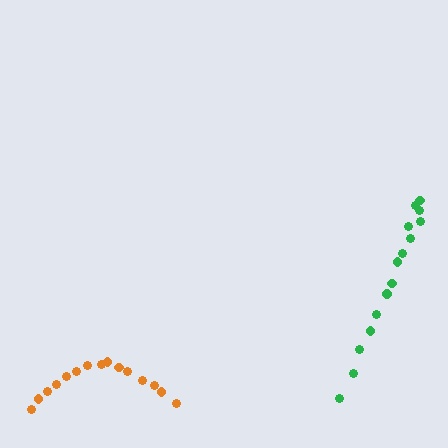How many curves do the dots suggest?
There are 2 distinct paths.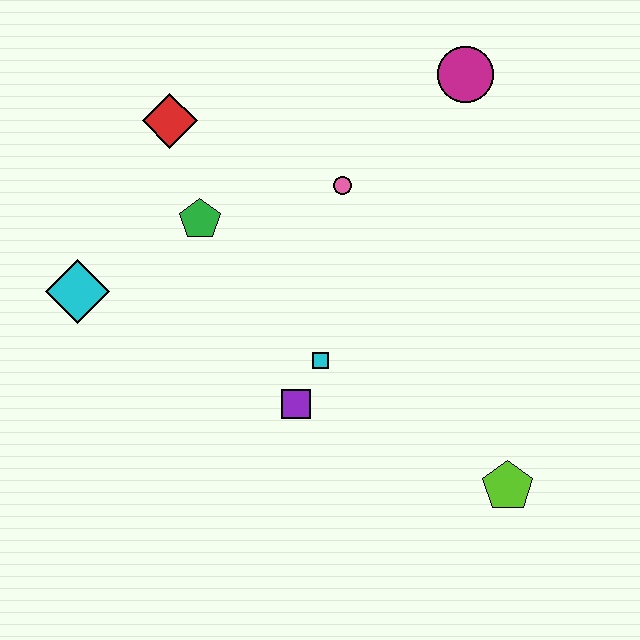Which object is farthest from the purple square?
The magenta circle is farthest from the purple square.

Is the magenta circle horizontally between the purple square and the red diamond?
No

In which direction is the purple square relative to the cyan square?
The purple square is below the cyan square.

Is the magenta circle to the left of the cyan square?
No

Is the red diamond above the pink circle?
Yes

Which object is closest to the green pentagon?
The red diamond is closest to the green pentagon.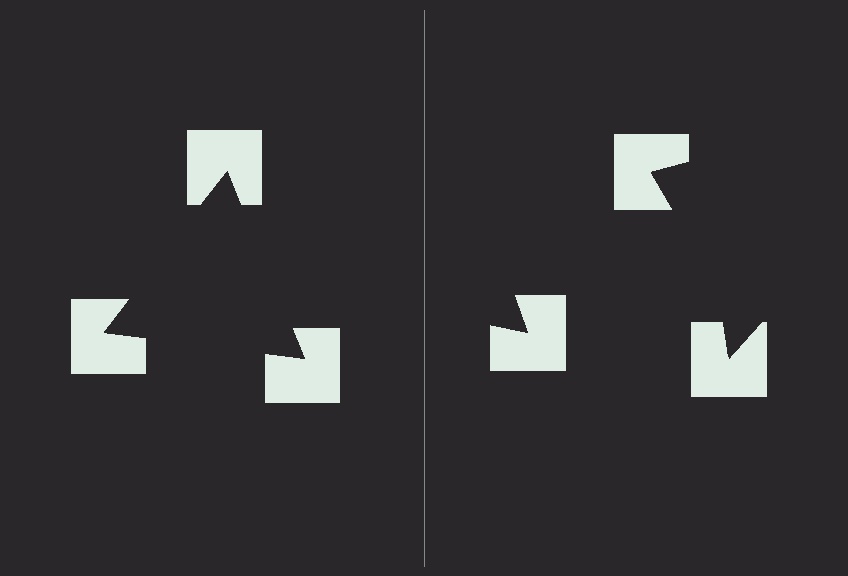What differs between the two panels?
The notched squares are positioned identically on both sides; only the wedge orientations differ. On the left they align to a triangle; on the right they are misaligned.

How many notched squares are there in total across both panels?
6 — 3 on each side.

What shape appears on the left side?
An illusory triangle.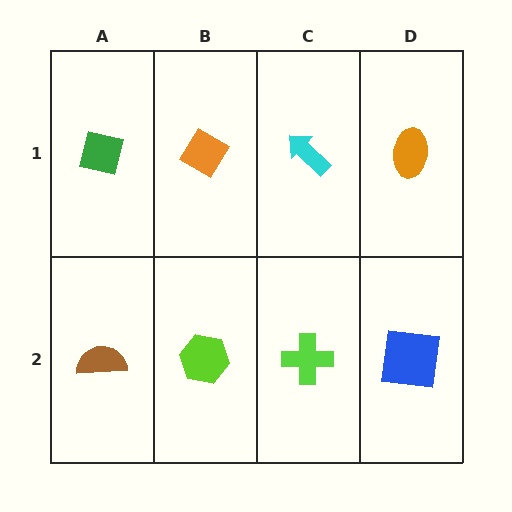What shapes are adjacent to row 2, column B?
An orange diamond (row 1, column B), a brown semicircle (row 2, column A), a lime cross (row 2, column C).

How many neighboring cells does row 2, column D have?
2.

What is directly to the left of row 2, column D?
A lime cross.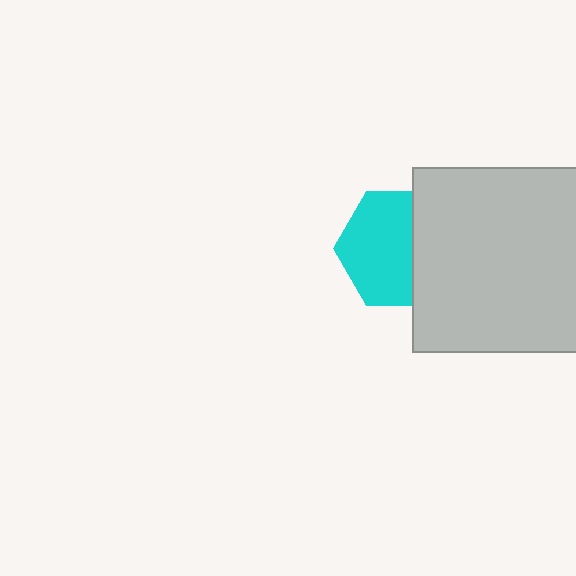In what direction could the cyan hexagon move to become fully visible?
The cyan hexagon could move left. That would shift it out from behind the light gray square entirely.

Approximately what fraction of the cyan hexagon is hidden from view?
Roughly 38% of the cyan hexagon is hidden behind the light gray square.